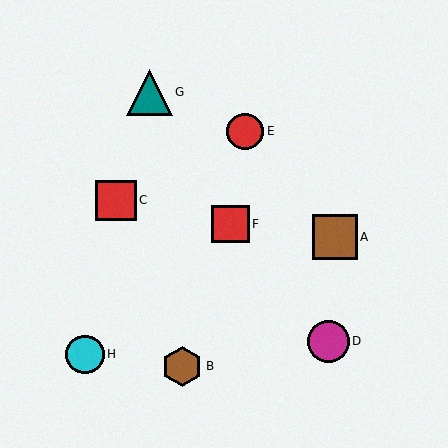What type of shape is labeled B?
Shape B is a brown hexagon.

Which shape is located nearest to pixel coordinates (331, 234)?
The brown square (labeled A) at (335, 236) is nearest to that location.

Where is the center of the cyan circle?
The center of the cyan circle is at (85, 355).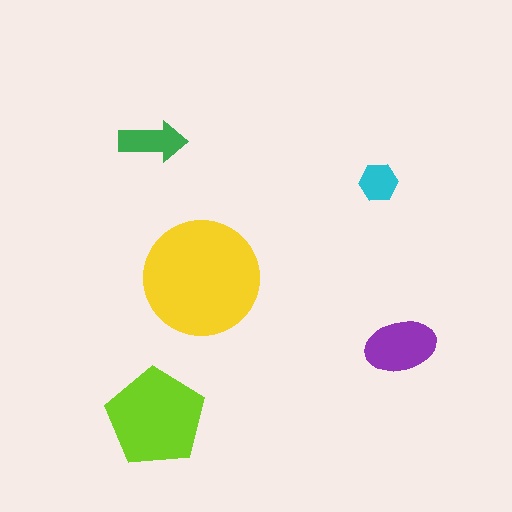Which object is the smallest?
The cyan hexagon.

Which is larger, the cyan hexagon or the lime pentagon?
The lime pentagon.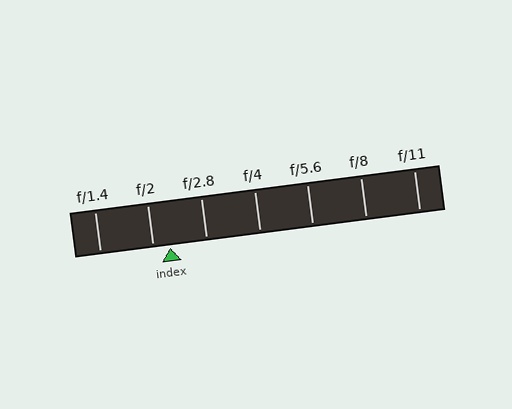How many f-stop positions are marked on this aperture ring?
There are 7 f-stop positions marked.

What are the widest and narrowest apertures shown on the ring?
The widest aperture shown is f/1.4 and the narrowest is f/11.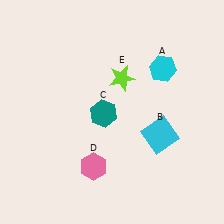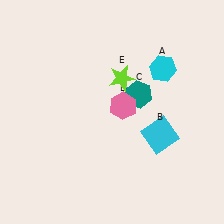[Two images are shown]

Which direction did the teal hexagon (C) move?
The teal hexagon (C) moved right.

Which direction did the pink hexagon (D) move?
The pink hexagon (D) moved up.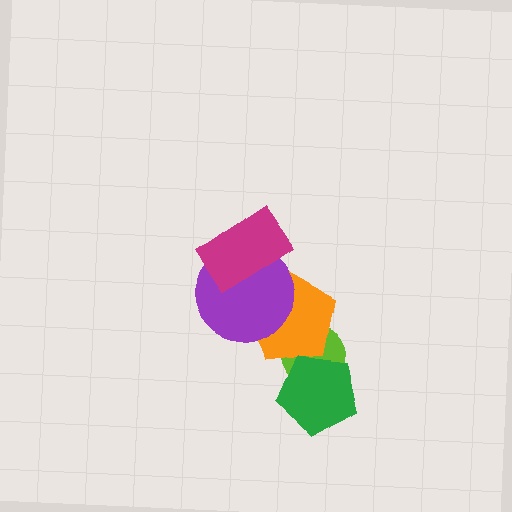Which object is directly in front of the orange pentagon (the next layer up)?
The purple circle is directly in front of the orange pentagon.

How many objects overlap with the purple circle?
2 objects overlap with the purple circle.